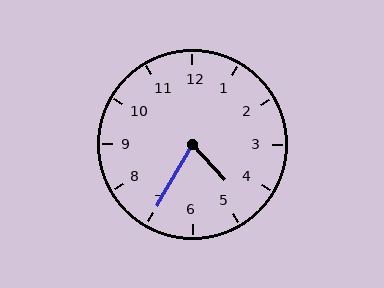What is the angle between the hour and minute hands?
Approximately 72 degrees.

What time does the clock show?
4:35.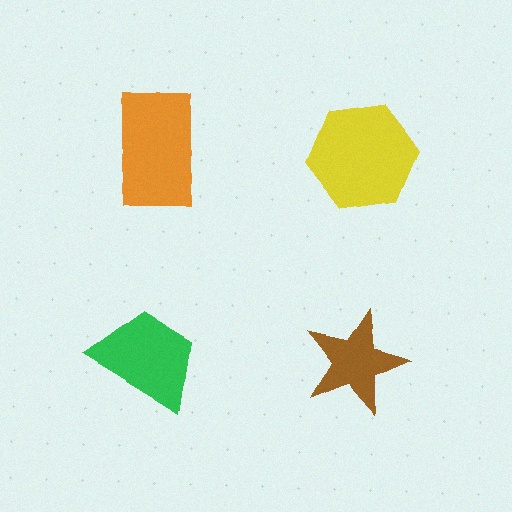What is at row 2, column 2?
A brown star.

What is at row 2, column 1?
A green trapezoid.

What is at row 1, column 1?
An orange rectangle.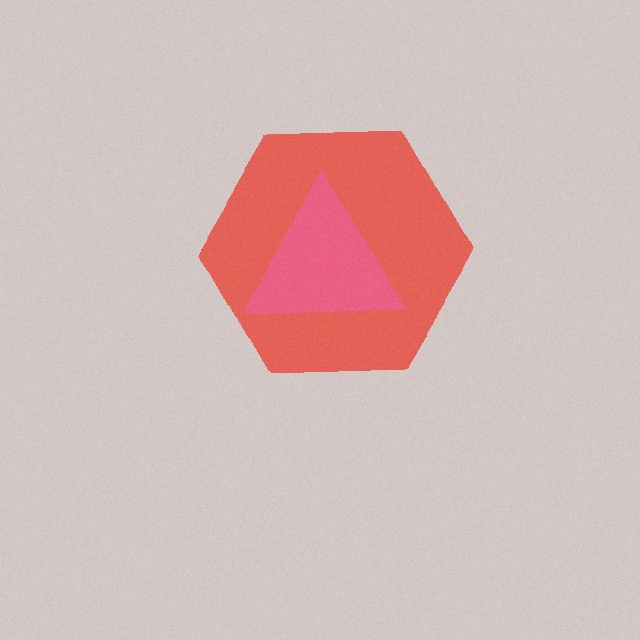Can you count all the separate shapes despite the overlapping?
Yes, there are 2 separate shapes.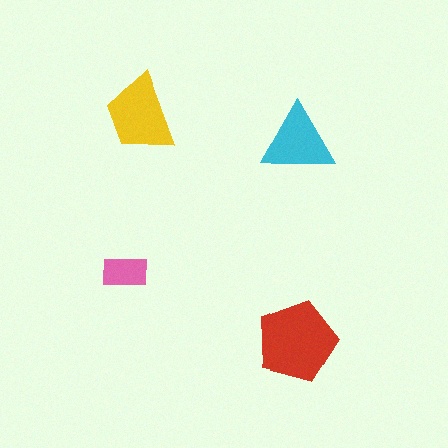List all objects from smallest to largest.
The pink rectangle, the cyan triangle, the yellow trapezoid, the red pentagon.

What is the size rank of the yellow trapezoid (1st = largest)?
2nd.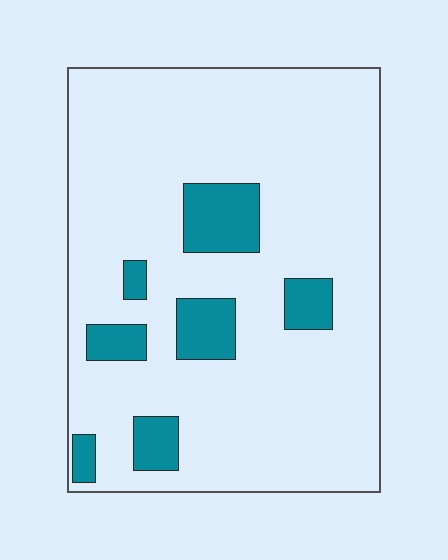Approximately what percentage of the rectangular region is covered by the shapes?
Approximately 15%.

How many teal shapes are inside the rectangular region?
7.